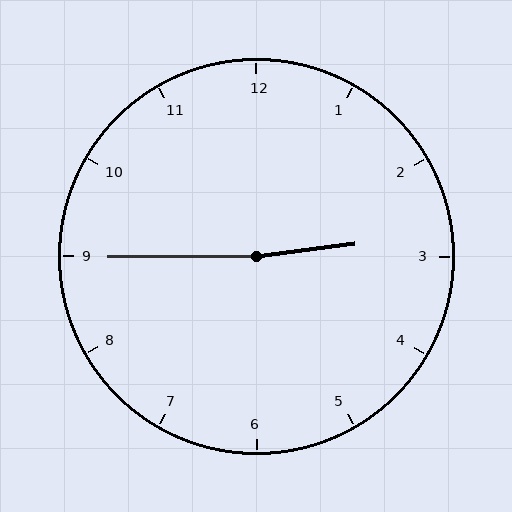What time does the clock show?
2:45.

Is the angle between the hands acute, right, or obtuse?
It is obtuse.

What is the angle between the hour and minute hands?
Approximately 172 degrees.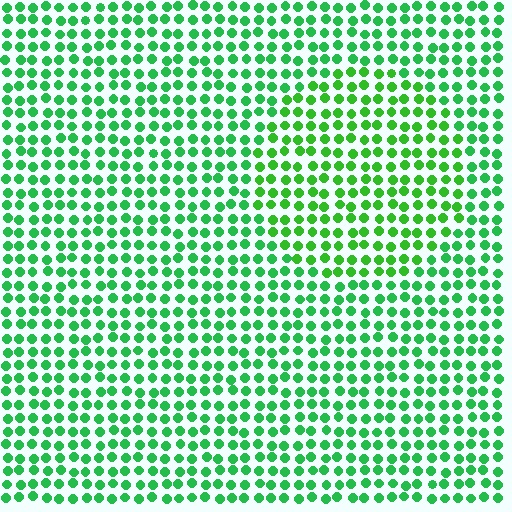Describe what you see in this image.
The image is filled with small green elements in a uniform arrangement. A circle-shaped region is visible where the elements are tinted to a slightly different hue, forming a subtle color boundary.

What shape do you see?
I see a circle.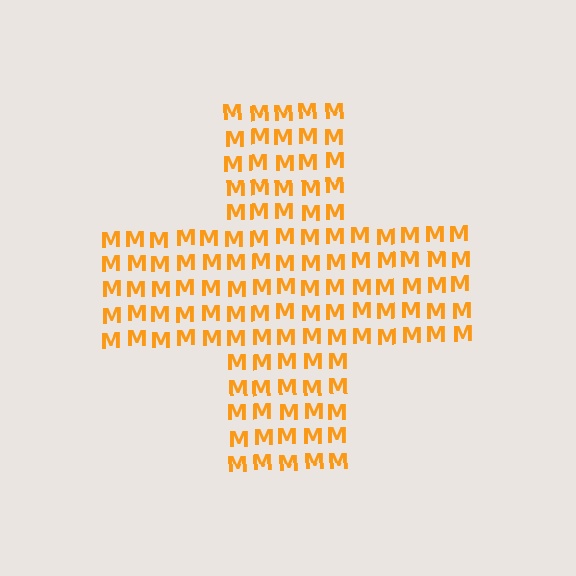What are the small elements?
The small elements are letter M's.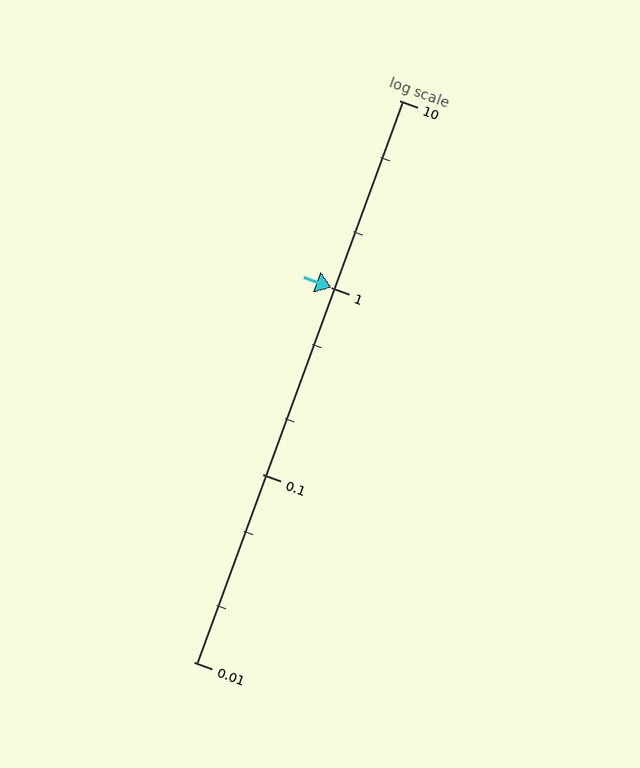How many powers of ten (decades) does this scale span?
The scale spans 3 decades, from 0.01 to 10.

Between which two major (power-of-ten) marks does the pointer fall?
The pointer is between 1 and 10.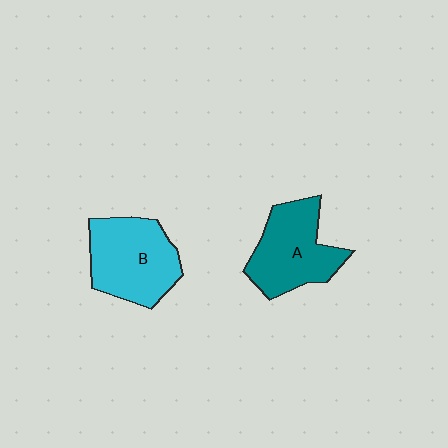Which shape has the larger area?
Shape B (cyan).